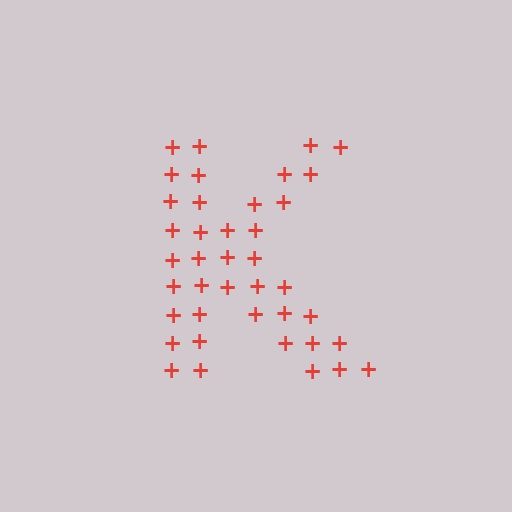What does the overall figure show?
The overall figure shows the letter K.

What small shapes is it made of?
It is made of small plus signs.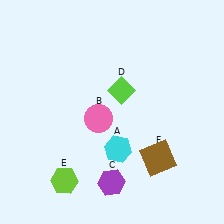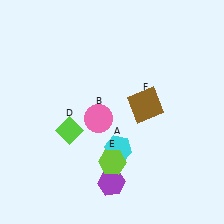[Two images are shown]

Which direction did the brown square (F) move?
The brown square (F) moved up.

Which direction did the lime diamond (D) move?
The lime diamond (D) moved left.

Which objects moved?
The objects that moved are: the lime diamond (D), the lime hexagon (E), the brown square (F).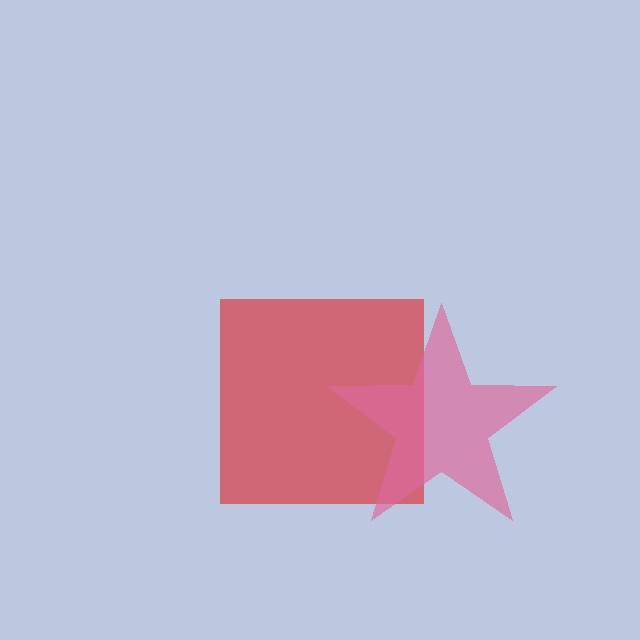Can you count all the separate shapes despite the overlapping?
Yes, there are 2 separate shapes.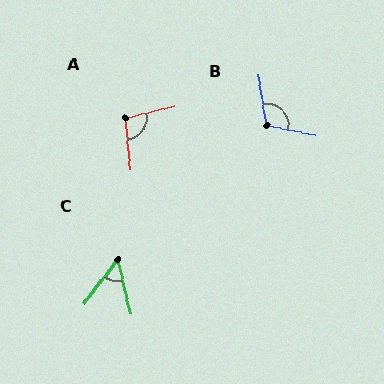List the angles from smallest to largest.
C (50°), A (98°), B (110°).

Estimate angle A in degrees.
Approximately 98 degrees.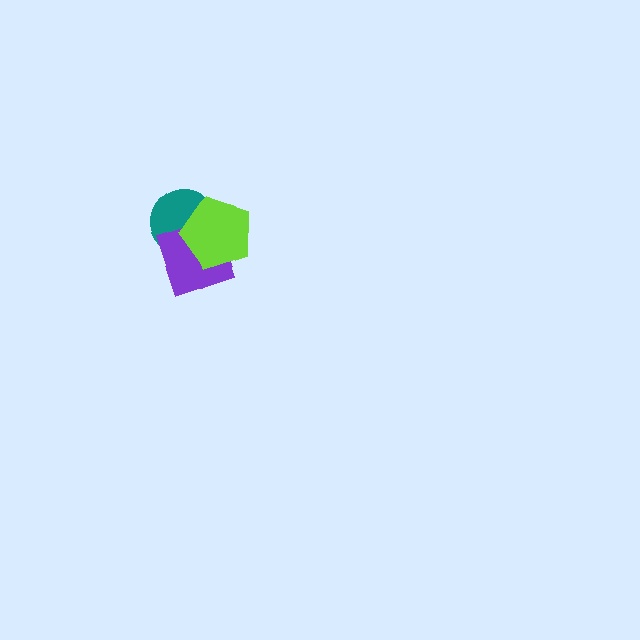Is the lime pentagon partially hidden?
No, no other shape covers it.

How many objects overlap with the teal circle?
2 objects overlap with the teal circle.